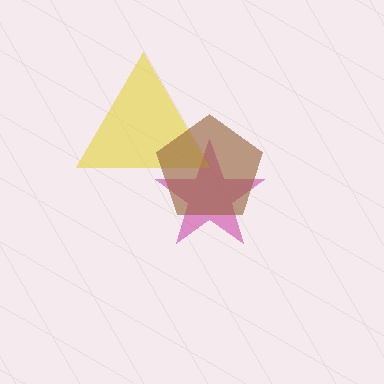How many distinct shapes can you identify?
There are 3 distinct shapes: a magenta star, a yellow triangle, a brown pentagon.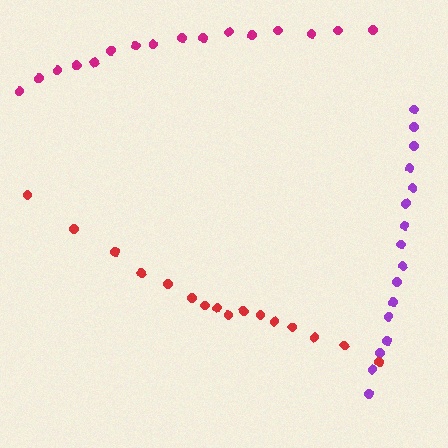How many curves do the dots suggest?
There are 3 distinct paths.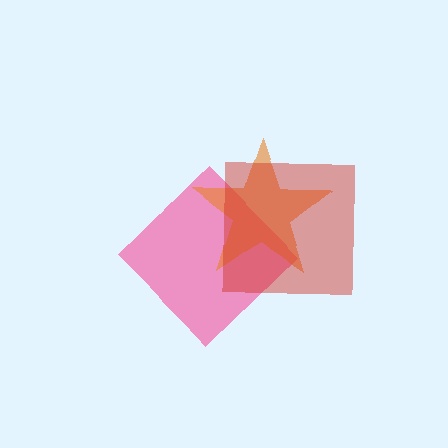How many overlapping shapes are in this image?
There are 3 overlapping shapes in the image.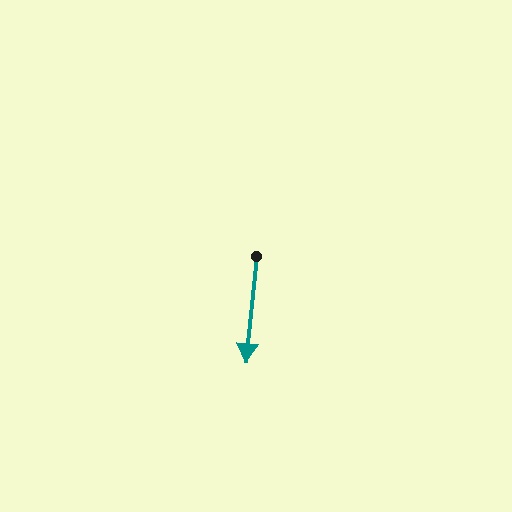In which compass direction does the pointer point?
South.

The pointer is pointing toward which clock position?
Roughly 6 o'clock.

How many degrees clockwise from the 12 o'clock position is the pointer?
Approximately 185 degrees.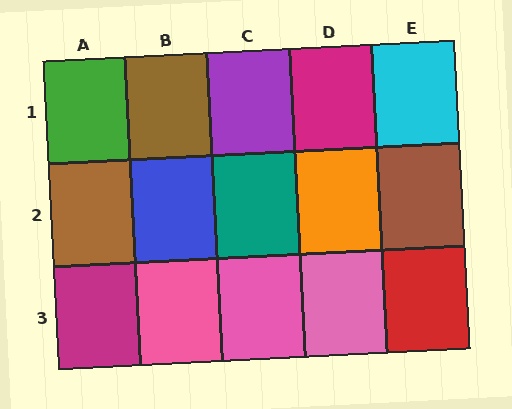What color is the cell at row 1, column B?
Brown.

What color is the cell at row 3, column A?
Magenta.